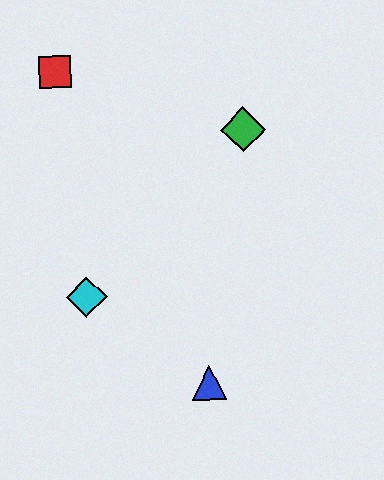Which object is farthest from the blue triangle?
The red square is farthest from the blue triangle.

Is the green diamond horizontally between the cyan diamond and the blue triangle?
No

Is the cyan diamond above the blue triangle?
Yes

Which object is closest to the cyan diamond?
The blue triangle is closest to the cyan diamond.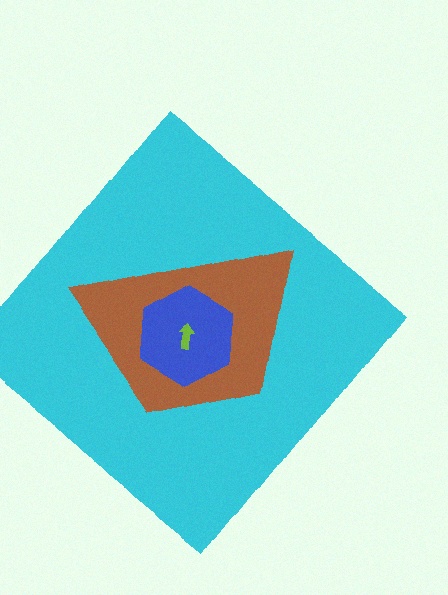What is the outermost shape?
The cyan diamond.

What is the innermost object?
The lime arrow.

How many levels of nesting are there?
4.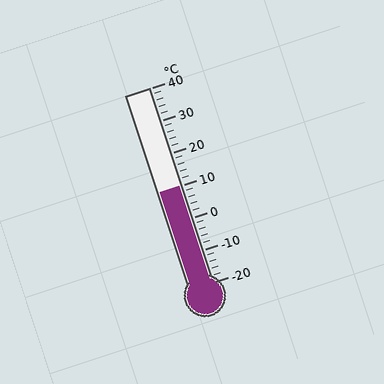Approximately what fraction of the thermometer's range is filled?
The thermometer is filled to approximately 50% of its range.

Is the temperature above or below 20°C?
The temperature is below 20°C.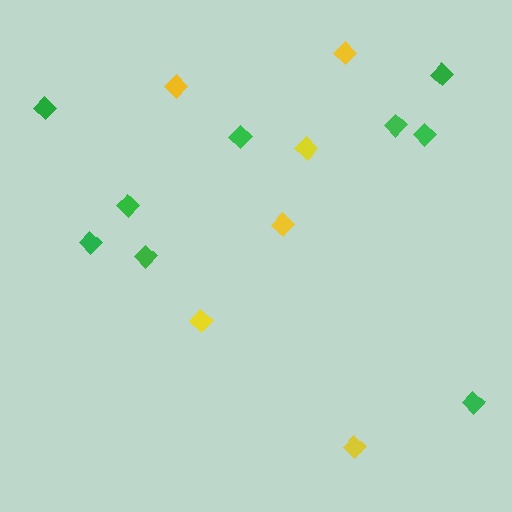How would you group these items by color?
There are 2 groups: one group of yellow diamonds (6) and one group of green diamonds (9).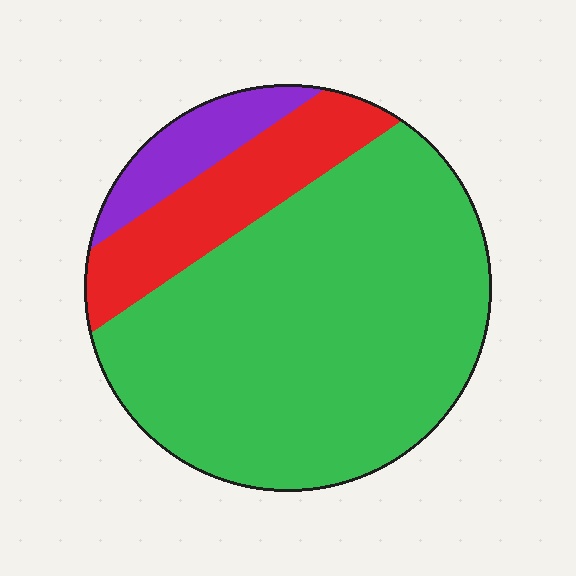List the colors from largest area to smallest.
From largest to smallest: green, red, purple.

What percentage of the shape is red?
Red takes up about one sixth (1/6) of the shape.